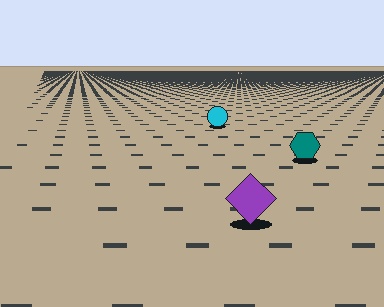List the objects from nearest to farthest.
From nearest to farthest: the purple diamond, the teal hexagon, the cyan circle.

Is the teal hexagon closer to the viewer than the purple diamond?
No. The purple diamond is closer — you can tell from the texture gradient: the ground texture is coarser near it.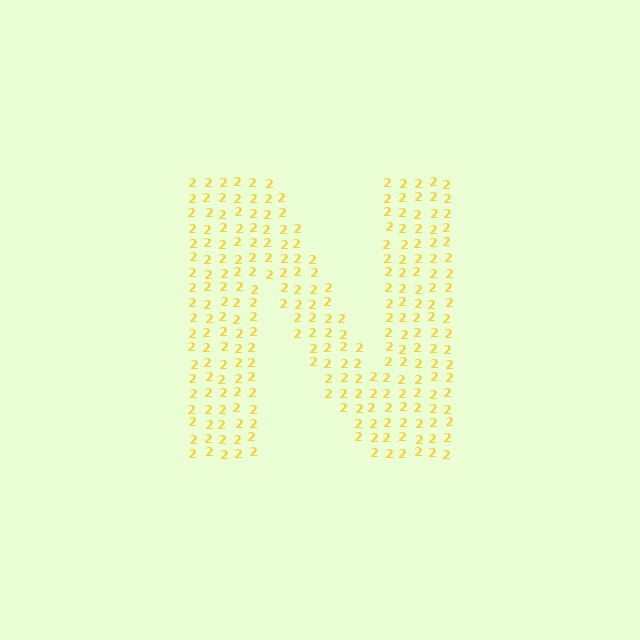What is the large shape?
The large shape is the letter N.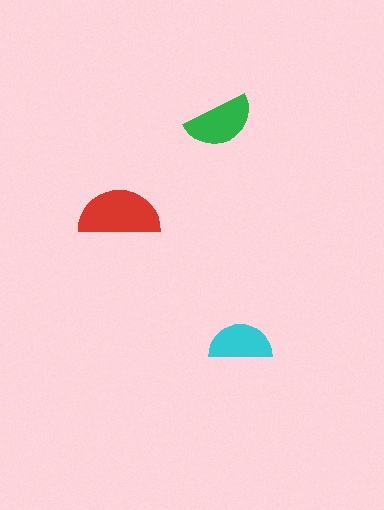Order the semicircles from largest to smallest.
the red one, the green one, the cyan one.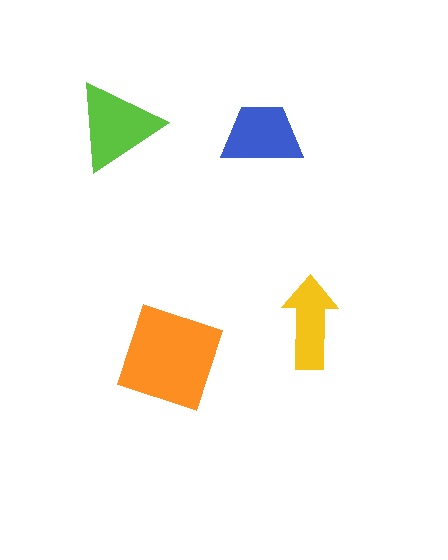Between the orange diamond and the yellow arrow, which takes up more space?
The orange diamond.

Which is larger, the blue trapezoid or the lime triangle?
The lime triangle.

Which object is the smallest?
The yellow arrow.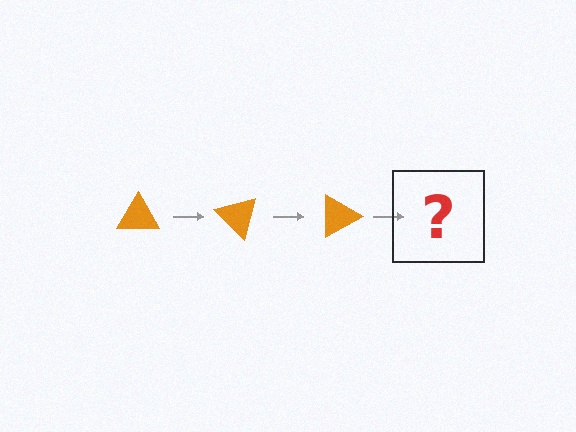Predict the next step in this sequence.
The next step is an orange triangle rotated 135 degrees.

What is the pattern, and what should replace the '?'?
The pattern is that the triangle rotates 45 degrees each step. The '?' should be an orange triangle rotated 135 degrees.